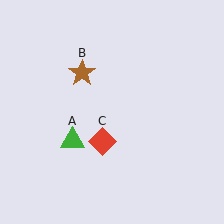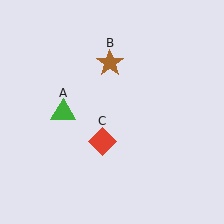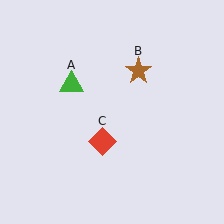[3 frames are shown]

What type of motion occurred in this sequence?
The green triangle (object A), brown star (object B) rotated clockwise around the center of the scene.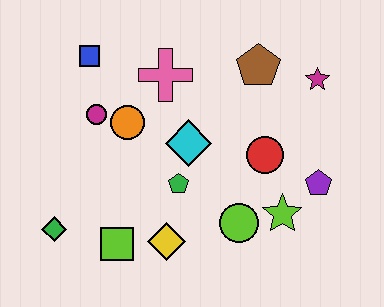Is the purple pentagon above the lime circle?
Yes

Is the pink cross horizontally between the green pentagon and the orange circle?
Yes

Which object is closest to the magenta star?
The brown pentagon is closest to the magenta star.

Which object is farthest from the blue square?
The purple pentagon is farthest from the blue square.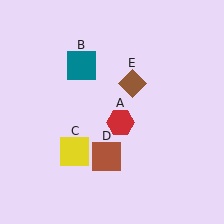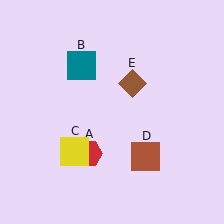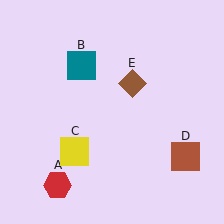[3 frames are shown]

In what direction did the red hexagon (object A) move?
The red hexagon (object A) moved down and to the left.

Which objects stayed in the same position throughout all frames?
Teal square (object B) and yellow square (object C) and brown diamond (object E) remained stationary.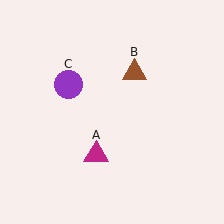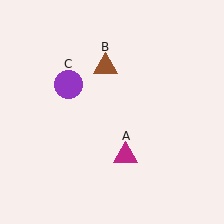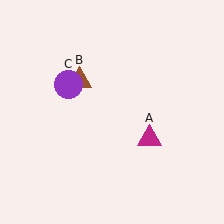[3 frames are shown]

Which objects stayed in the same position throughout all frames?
Purple circle (object C) remained stationary.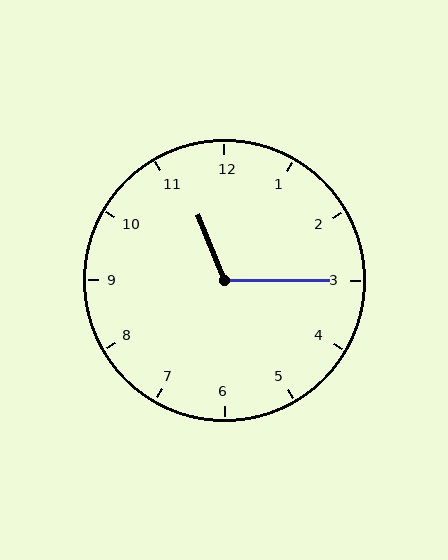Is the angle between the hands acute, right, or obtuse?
It is obtuse.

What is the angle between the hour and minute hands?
Approximately 112 degrees.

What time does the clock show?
11:15.